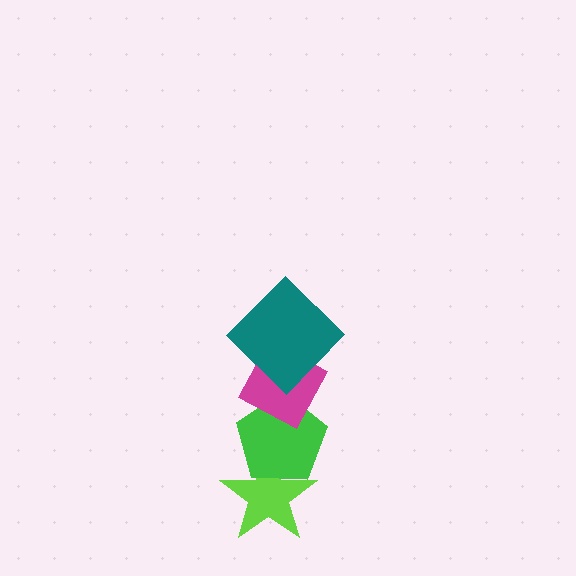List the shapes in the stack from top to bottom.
From top to bottom: the teal diamond, the magenta diamond, the green pentagon, the lime star.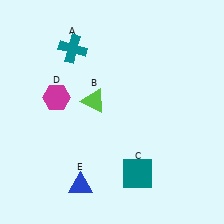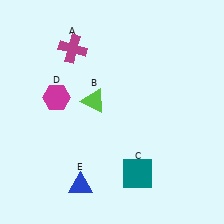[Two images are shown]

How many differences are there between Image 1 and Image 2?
There is 1 difference between the two images.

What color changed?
The cross (A) changed from teal in Image 1 to magenta in Image 2.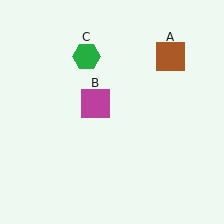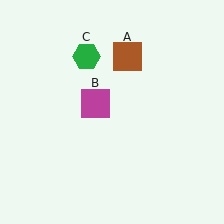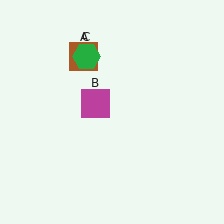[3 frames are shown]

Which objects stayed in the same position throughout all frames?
Magenta square (object B) and green hexagon (object C) remained stationary.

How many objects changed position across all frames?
1 object changed position: brown square (object A).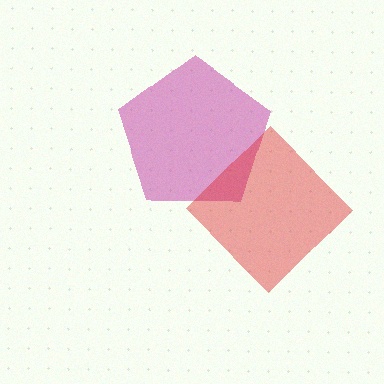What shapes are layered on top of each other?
The layered shapes are: a magenta pentagon, a red diamond.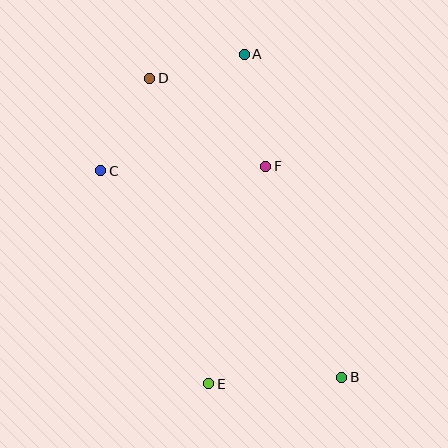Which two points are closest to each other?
Points A and D are closest to each other.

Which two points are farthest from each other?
Points B and D are farthest from each other.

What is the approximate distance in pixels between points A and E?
The distance between A and E is approximately 331 pixels.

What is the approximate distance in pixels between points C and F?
The distance between C and F is approximately 165 pixels.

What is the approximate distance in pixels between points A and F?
The distance between A and F is approximately 114 pixels.